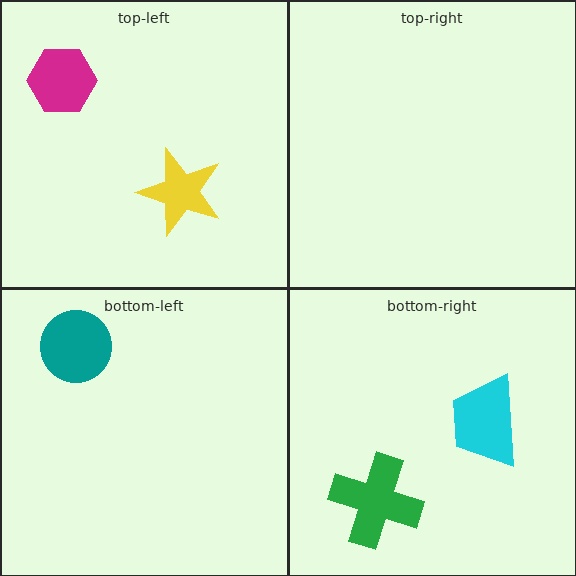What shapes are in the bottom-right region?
The cyan trapezoid, the green cross.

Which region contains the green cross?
The bottom-right region.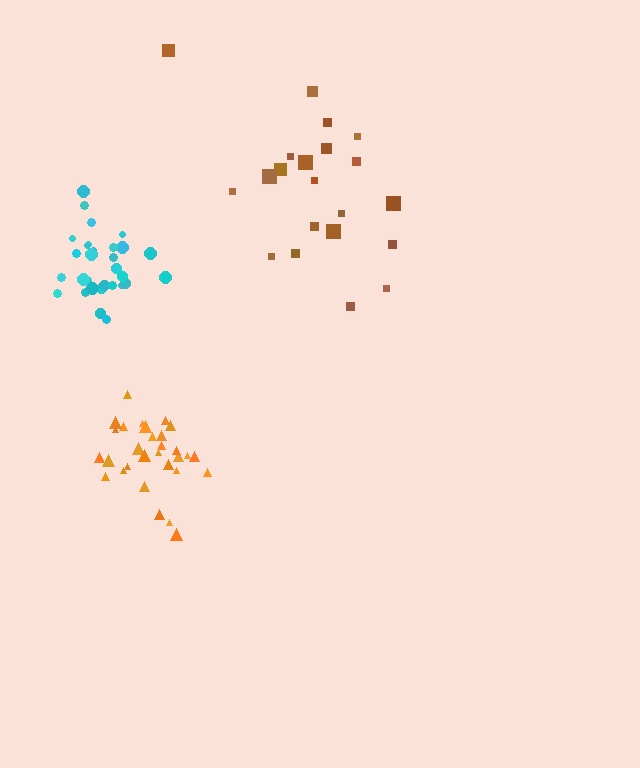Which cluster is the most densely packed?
Cyan.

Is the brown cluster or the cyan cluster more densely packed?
Cyan.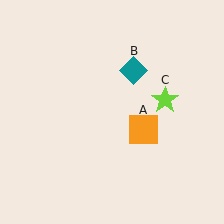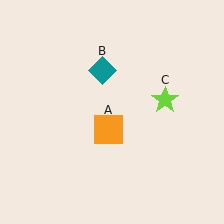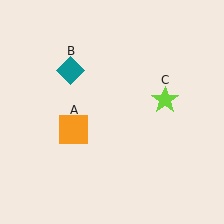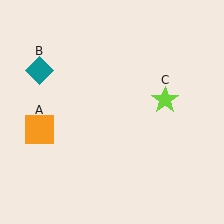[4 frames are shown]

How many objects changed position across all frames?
2 objects changed position: orange square (object A), teal diamond (object B).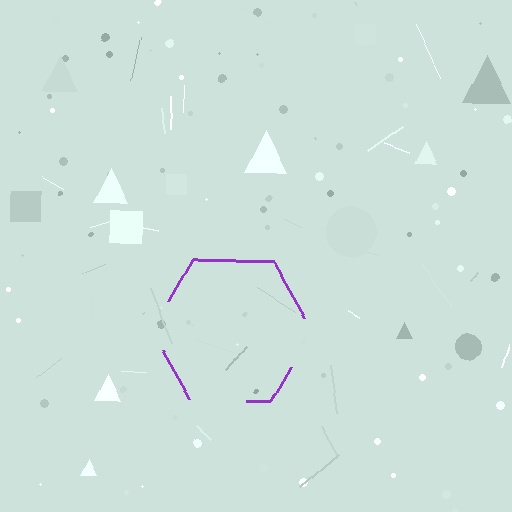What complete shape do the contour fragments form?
The contour fragments form a hexagon.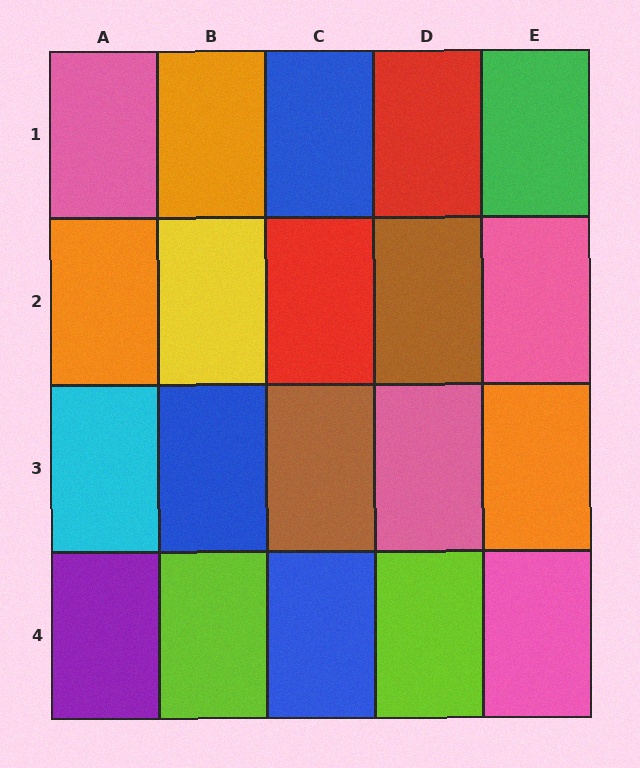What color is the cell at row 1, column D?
Red.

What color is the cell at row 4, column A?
Purple.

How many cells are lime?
2 cells are lime.